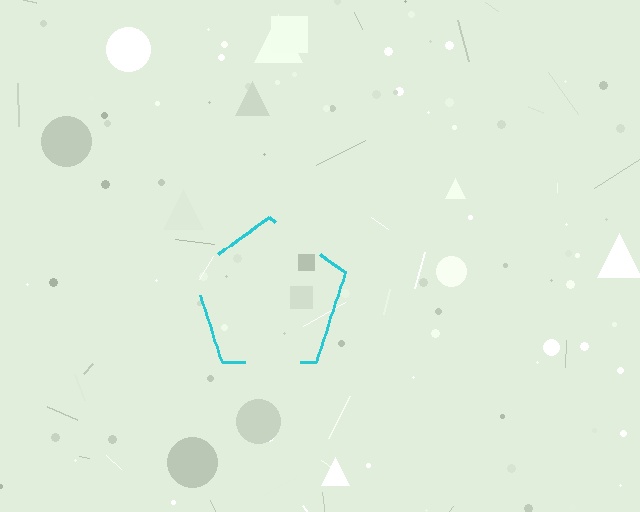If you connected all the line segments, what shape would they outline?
They would outline a pentagon.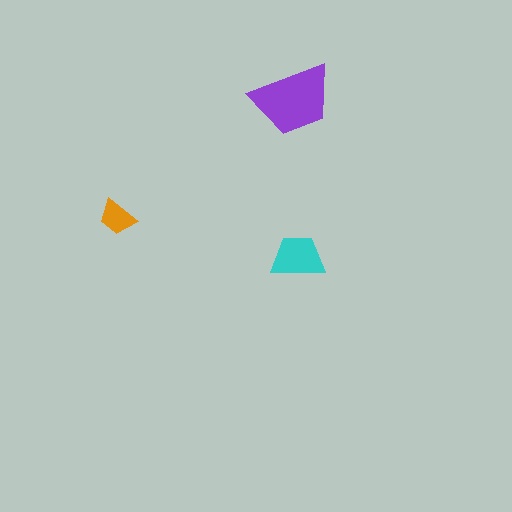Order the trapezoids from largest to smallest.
the purple one, the cyan one, the orange one.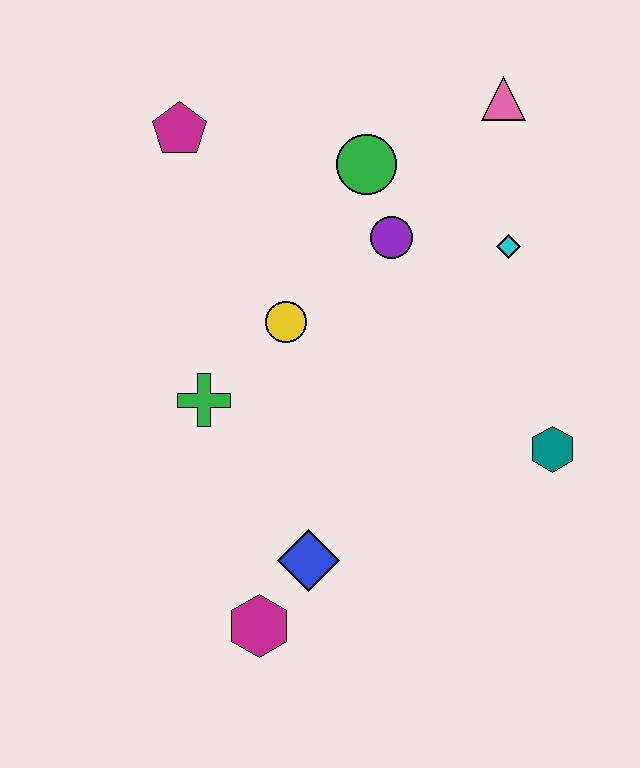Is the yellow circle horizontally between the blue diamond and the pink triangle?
No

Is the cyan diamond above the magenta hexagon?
Yes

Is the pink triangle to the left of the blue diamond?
No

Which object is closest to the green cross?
The yellow circle is closest to the green cross.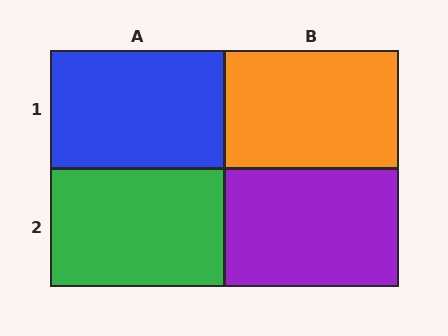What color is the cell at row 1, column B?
Orange.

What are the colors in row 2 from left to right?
Green, purple.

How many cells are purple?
1 cell is purple.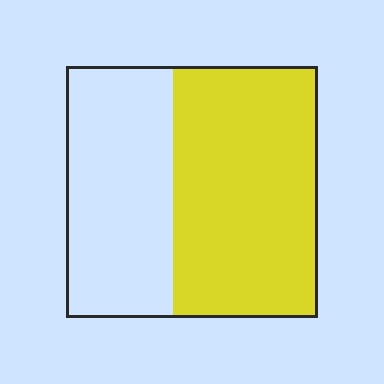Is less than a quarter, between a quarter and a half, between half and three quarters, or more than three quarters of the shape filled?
Between half and three quarters.